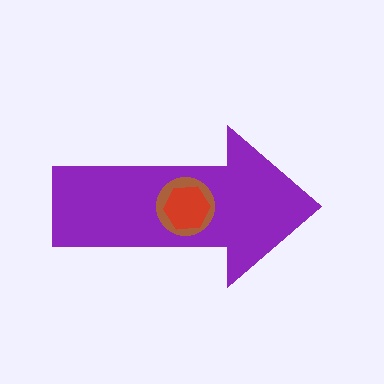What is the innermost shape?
The red hexagon.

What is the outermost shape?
The purple arrow.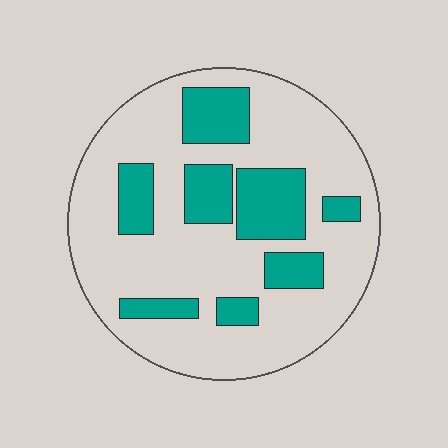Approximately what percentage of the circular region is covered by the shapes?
Approximately 25%.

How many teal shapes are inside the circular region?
8.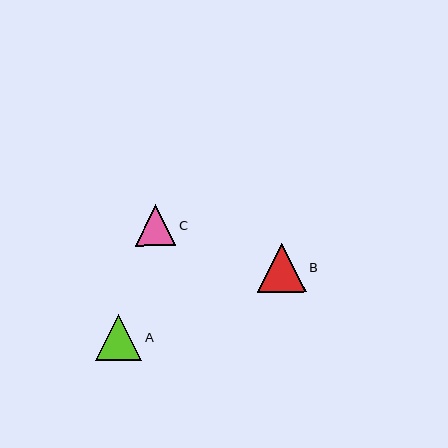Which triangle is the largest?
Triangle B is the largest with a size of approximately 49 pixels.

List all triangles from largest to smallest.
From largest to smallest: B, A, C.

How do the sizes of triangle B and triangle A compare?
Triangle B and triangle A are approximately the same size.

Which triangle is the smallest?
Triangle C is the smallest with a size of approximately 40 pixels.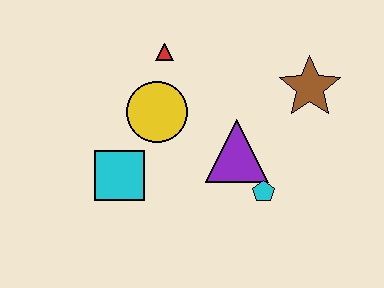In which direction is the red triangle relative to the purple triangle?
The red triangle is above the purple triangle.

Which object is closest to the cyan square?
The yellow circle is closest to the cyan square.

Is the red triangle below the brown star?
No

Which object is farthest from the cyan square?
The brown star is farthest from the cyan square.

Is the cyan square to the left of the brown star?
Yes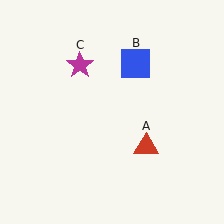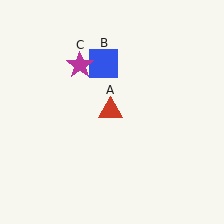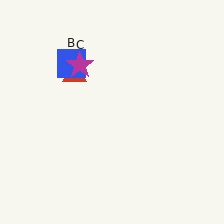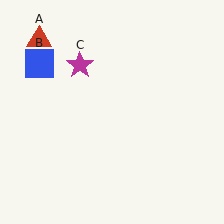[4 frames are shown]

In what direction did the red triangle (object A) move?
The red triangle (object A) moved up and to the left.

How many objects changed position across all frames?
2 objects changed position: red triangle (object A), blue square (object B).